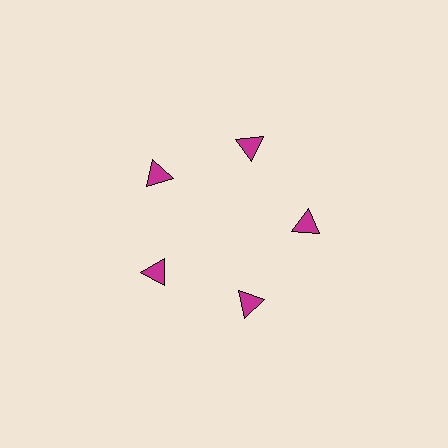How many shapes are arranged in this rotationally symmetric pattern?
There are 5 shapes, arranged in 5 groups of 1.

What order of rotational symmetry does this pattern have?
This pattern has 5-fold rotational symmetry.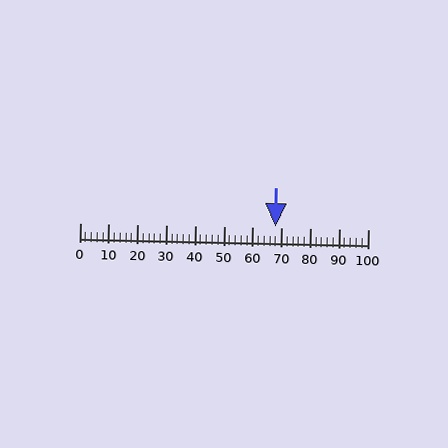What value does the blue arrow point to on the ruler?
The blue arrow points to approximately 68.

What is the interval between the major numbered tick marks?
The major tick marks are spaced 10 units apart.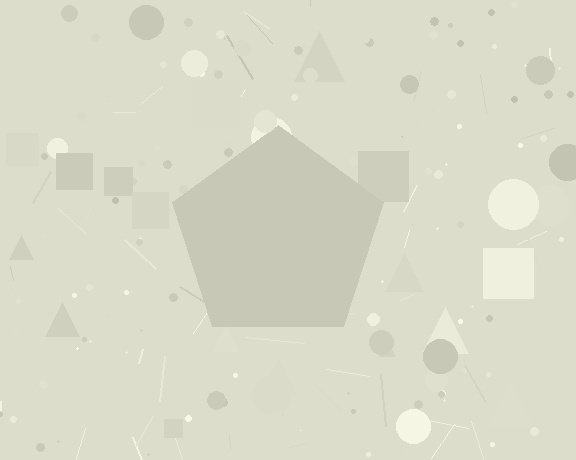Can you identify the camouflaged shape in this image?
The camouflaged shape is a pentagon.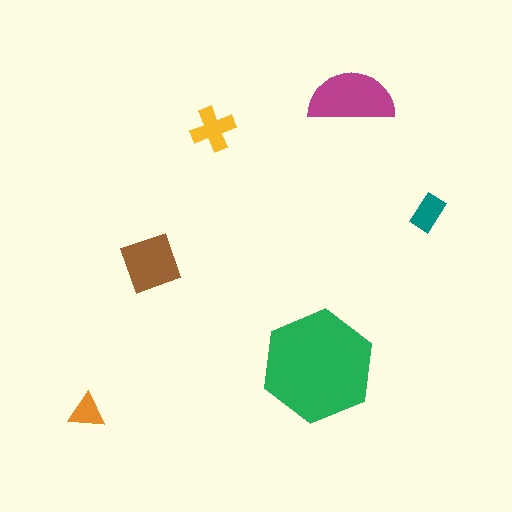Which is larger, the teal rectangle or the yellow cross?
The yellow cross.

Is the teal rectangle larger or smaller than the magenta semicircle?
Smaller.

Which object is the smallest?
The orange triangle.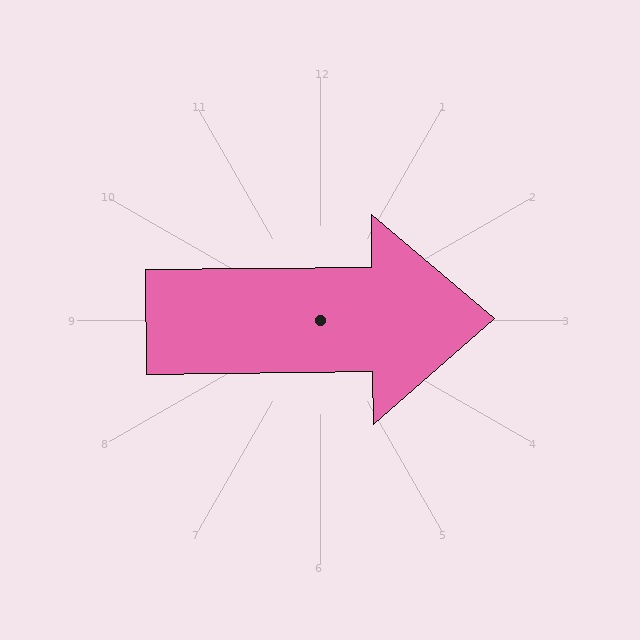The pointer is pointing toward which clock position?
Roughly 3 o'clock.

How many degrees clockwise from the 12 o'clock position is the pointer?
Approximately 89 degrees.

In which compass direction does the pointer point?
East.